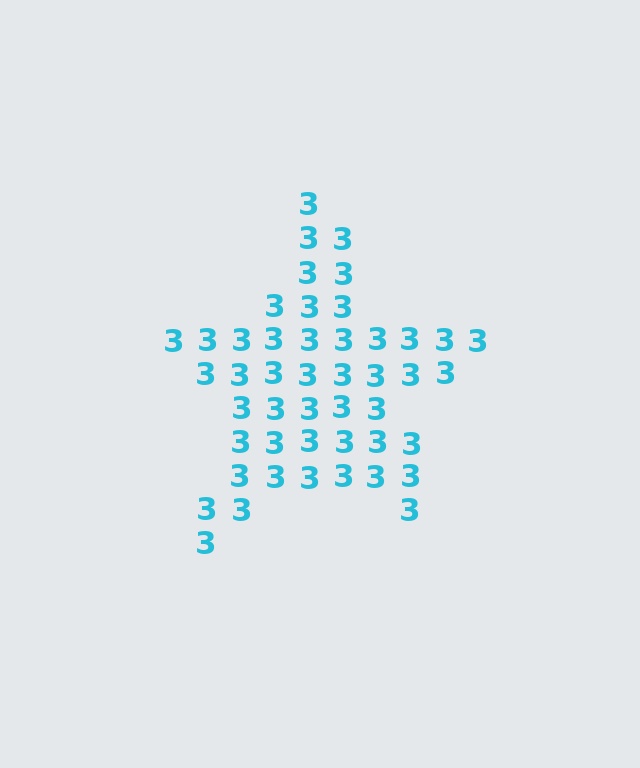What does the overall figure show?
The overall figure shows a star.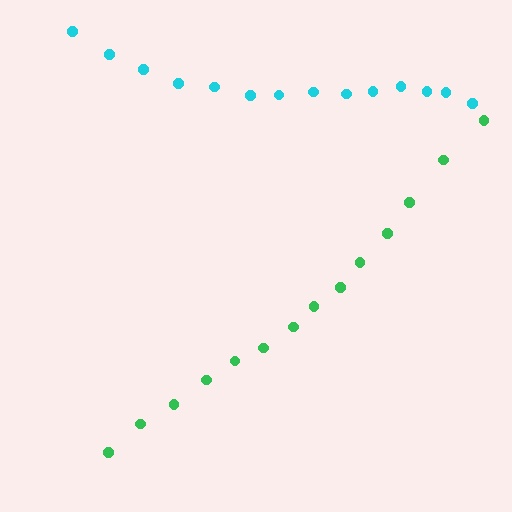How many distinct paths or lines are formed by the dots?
There are 2 distinct paths.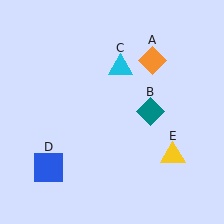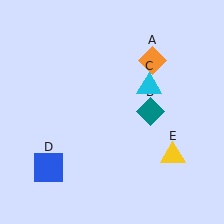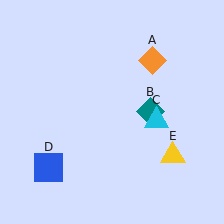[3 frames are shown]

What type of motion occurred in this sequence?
The cyan triangle (object C) rotated clockwise around the center of the scene.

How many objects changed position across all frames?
1 object changed position: cyan triangle (object C).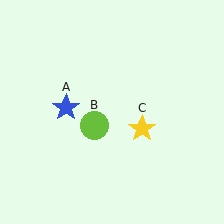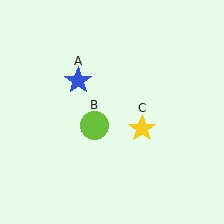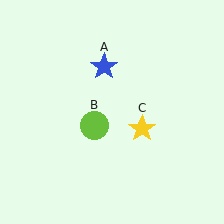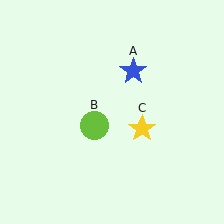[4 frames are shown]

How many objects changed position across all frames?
1 object changed position: blue star (object A).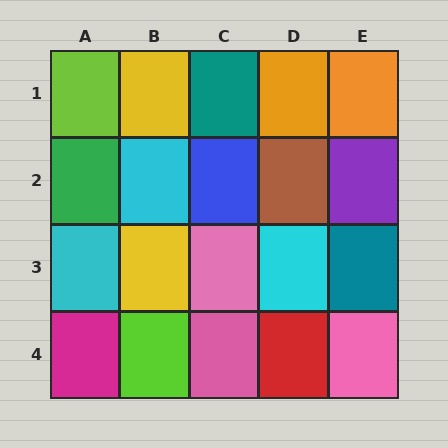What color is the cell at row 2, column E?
Purple.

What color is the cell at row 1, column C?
Teal.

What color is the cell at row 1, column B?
Yellow.